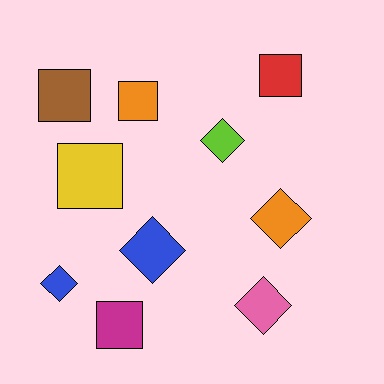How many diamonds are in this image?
There are 5 diamonds.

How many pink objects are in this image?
There is 1 pink object.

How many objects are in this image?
There are 10 objects.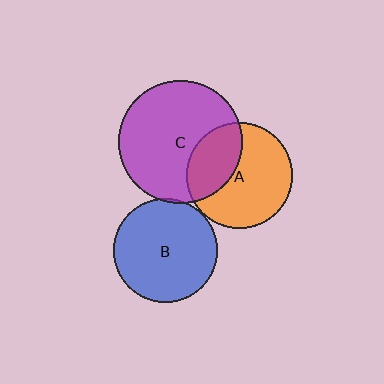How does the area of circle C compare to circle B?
Approximately 1.4 times.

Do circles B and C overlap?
Yes.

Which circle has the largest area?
Circle C (purple).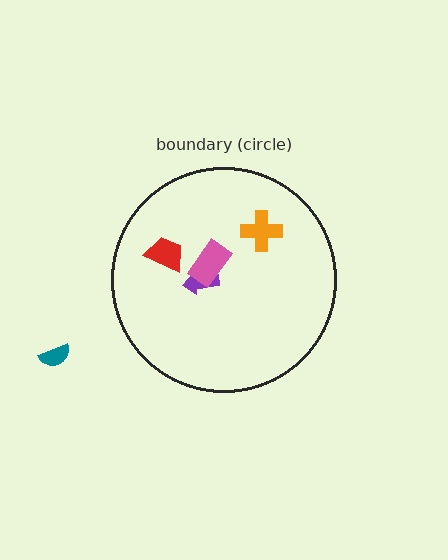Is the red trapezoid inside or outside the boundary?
Inside.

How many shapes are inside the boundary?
4 inside, 1 outside.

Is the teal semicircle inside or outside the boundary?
Outside.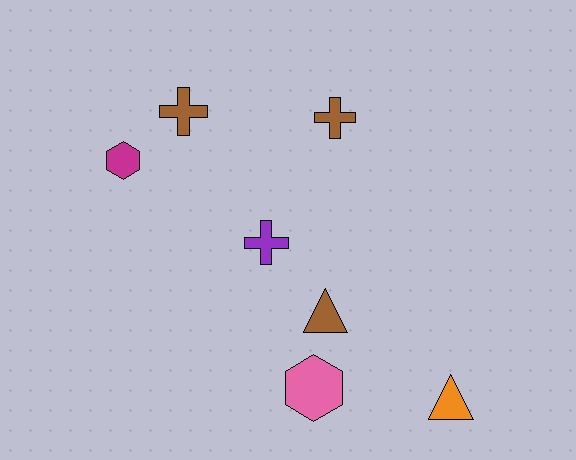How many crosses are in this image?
There are 3 crosses.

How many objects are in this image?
There are 7 objects.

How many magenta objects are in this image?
There is 1 magenta object.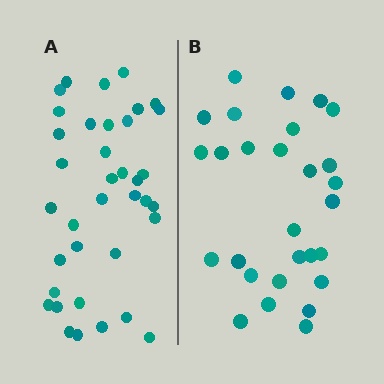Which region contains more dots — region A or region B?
Region A (the left region) has more dots.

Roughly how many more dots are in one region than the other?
Region A has roughly 8 or so more dots than region B.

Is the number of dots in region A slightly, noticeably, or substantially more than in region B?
Region A has noticeably more, but not dramatically so. The ratio is roughly 1.3 to 1.